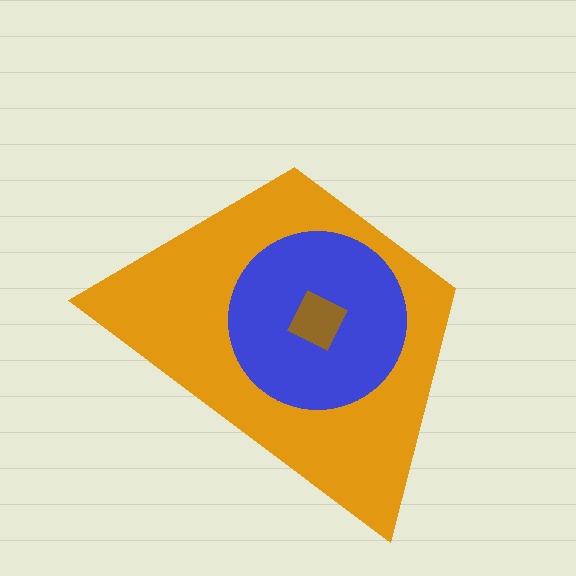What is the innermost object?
The brown square.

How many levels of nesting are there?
3.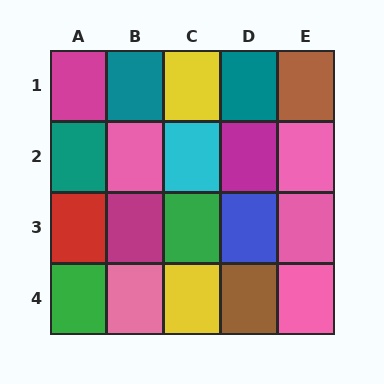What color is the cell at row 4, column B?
Pink.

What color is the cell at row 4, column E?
Pink.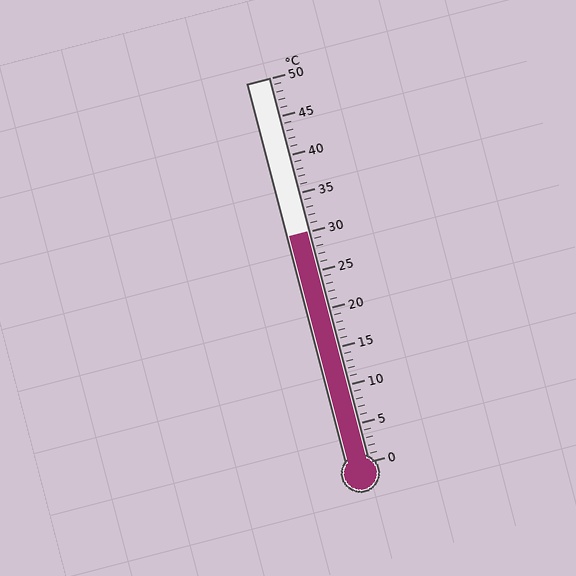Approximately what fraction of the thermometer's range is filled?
The thermometer is filled to approximately 60% of its range.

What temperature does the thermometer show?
The thermometer shows approximately 30°C.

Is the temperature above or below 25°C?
The temperature is above 25°C.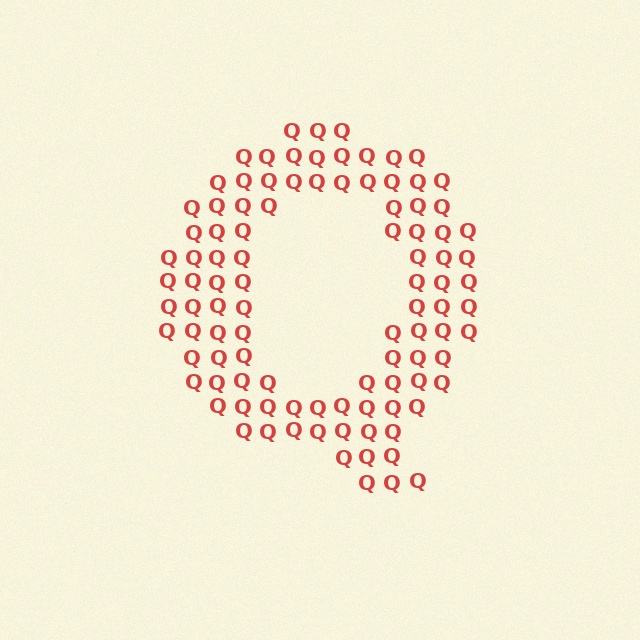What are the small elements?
The small elements are letter Q's.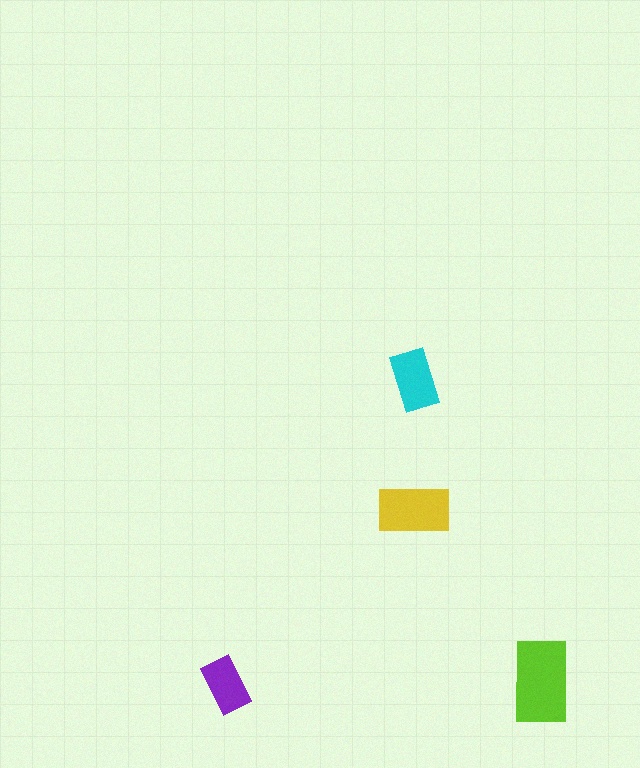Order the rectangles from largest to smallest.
the lime one, the yellow one, the cyan one, the purple one.